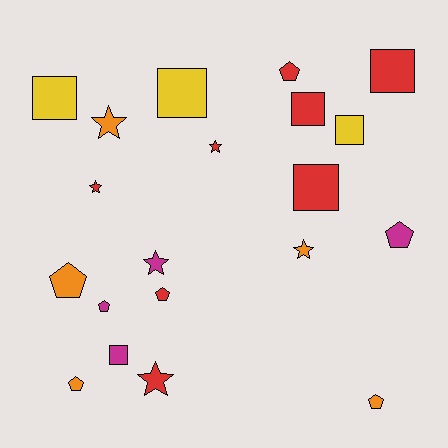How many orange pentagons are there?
There are 3 orange pentagons.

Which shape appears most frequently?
Pentagon, with 7 objects.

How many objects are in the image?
There are 20 objects.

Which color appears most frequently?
Red, with 8 objects.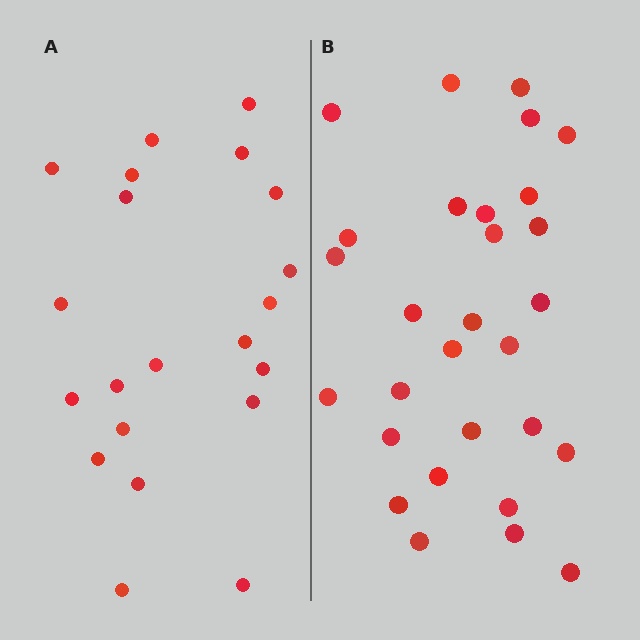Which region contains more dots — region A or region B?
Region B (the right region) has more dots.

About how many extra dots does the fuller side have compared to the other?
Region B has roughly 8 or so more dots than region A.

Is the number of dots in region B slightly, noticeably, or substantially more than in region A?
Region B has noticeably more, but not dramatically so. The ratio is roughly 1.4 to 1.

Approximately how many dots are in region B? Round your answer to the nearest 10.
About 30 dots. (The exact count is 29, which rounds to 30.)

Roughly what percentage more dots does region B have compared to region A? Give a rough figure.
About 40% more.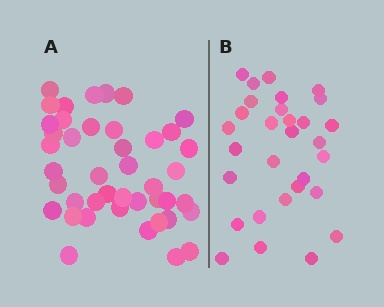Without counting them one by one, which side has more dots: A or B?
Region A (the left region) has more dots.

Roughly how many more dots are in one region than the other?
Region A has approximately 15 more dots than region B.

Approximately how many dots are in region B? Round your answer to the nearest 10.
About 30 dots.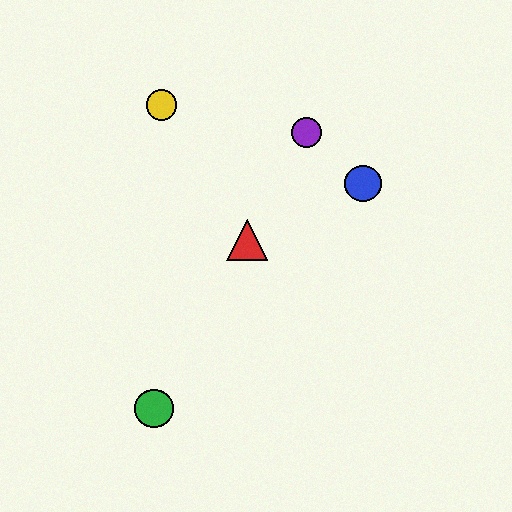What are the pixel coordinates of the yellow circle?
The yellow circle is at (161, 105).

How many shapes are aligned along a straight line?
3 shapes (the red triangle, the green circle, the purple circle) are aligned along a straight line.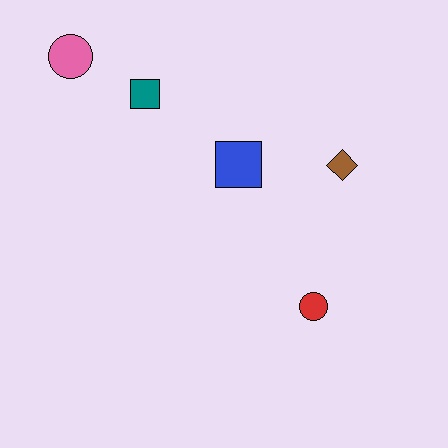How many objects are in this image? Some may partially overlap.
There are 5 objects.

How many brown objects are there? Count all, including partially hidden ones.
There is 1 brown object.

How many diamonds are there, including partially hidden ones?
There is 1 diamond.